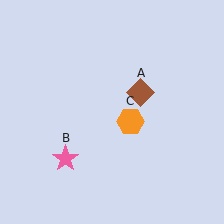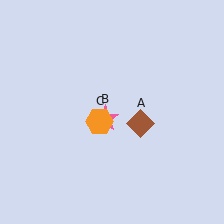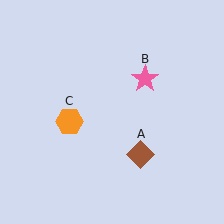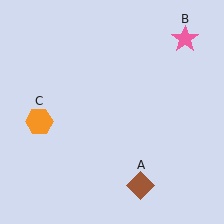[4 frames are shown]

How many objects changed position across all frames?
3 objects changed position: brown diamond (object A), pink star (object B), orange hexagon (object C).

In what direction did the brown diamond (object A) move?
The brown diamond (object A) moved down.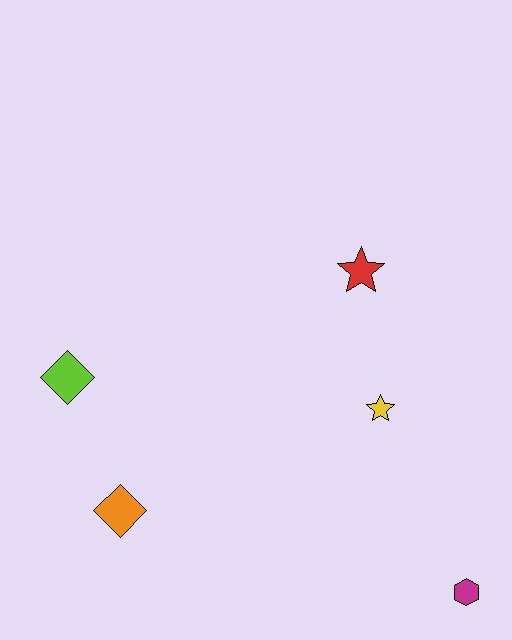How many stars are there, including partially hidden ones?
There are 2 stars.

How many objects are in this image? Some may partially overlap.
There are 5 objects.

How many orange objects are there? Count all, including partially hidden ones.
There is 1 orange object.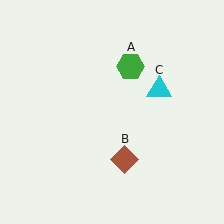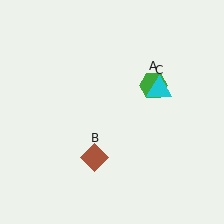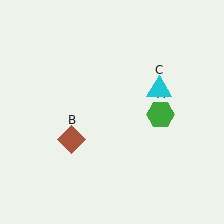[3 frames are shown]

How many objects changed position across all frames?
2 objects changed position: green hexagon (object A), brown diamond (object B).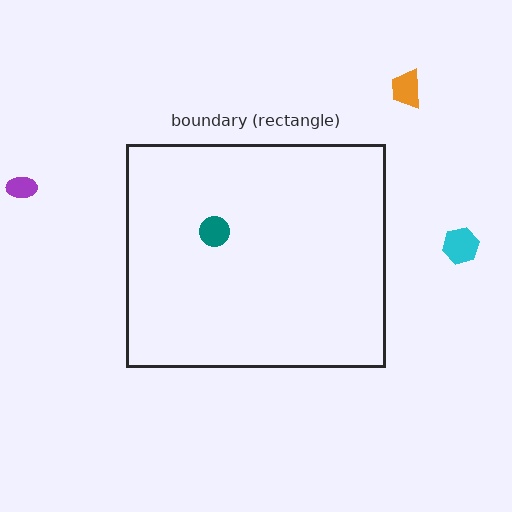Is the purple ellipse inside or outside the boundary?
Outside.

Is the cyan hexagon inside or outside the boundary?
Outside.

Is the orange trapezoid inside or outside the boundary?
Outside.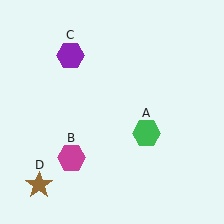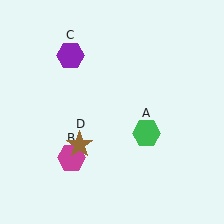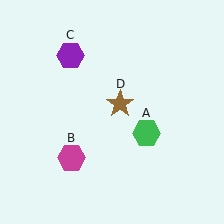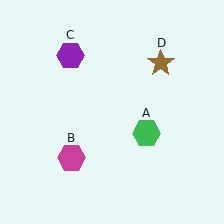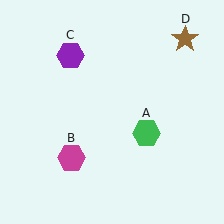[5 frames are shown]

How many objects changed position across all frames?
1 object changed position: brown star (object D).